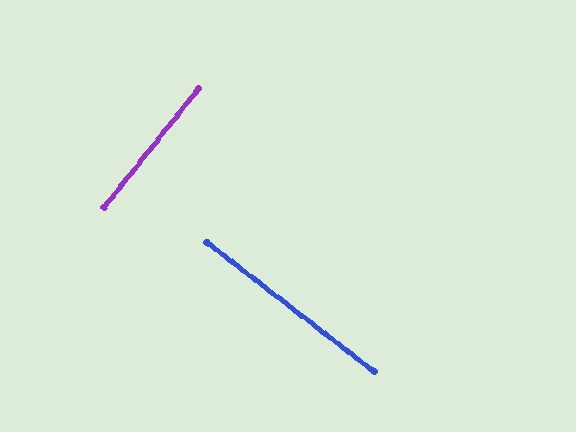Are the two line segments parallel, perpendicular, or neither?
Perpendicular — they meet at approximately 89°.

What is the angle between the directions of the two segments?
Approximately 89 degrees.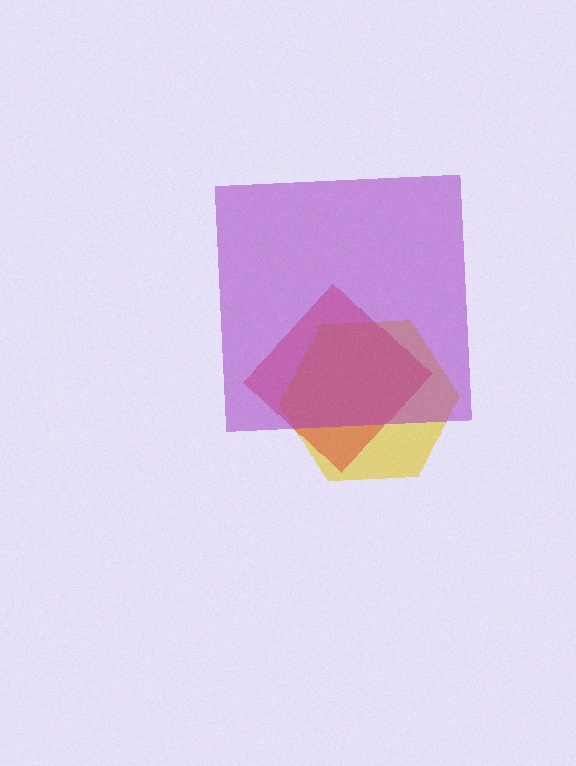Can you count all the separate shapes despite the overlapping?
Yes, there are 3 separate shapes.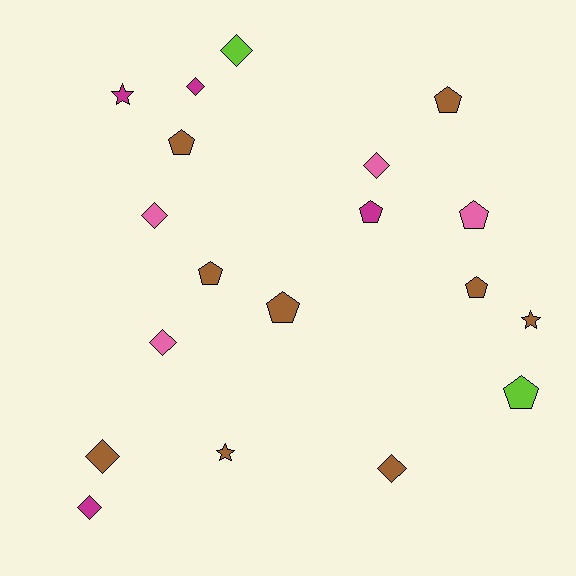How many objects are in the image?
There are 19 objects.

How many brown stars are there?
There are 2 brown stars.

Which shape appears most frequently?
Diamond, with 8 objects.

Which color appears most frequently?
Brown, with 9 objects.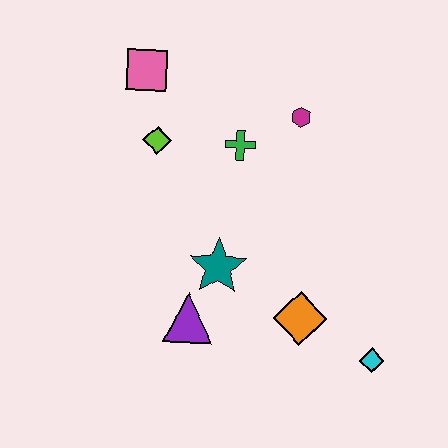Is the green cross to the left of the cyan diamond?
Yes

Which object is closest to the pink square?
The lime diamond is closest to the pink square.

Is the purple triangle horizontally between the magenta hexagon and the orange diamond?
No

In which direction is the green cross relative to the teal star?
The green cross is above the teal star.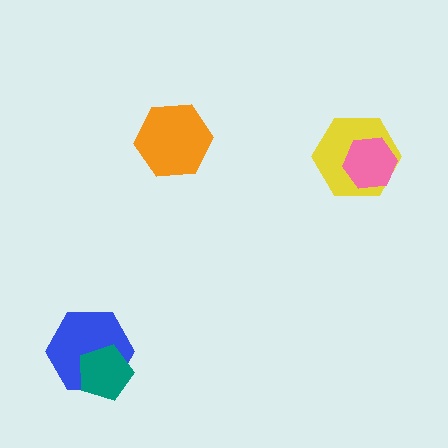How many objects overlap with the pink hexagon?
1 object overlaps with the pink hexagon.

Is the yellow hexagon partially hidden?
Yes, it is partially covered by another shape.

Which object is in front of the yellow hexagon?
The pink hexagon is in front of the yellow hexagon.